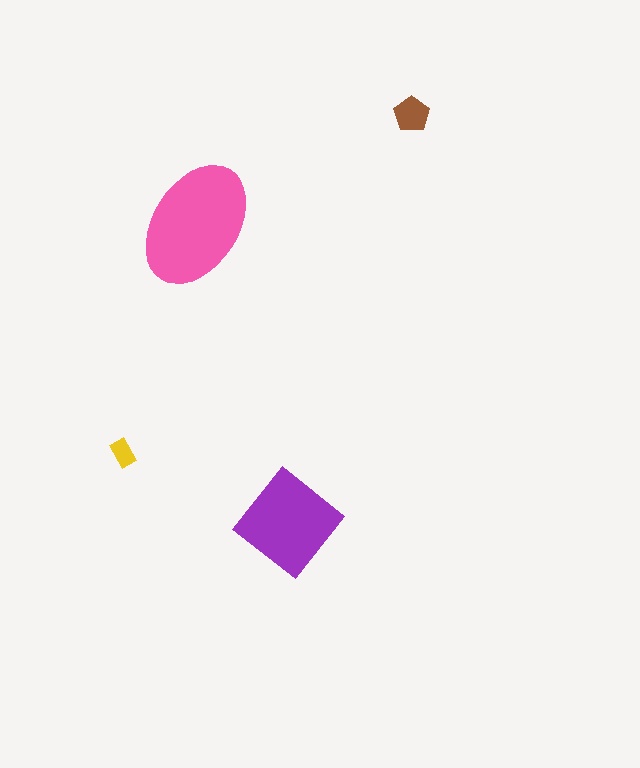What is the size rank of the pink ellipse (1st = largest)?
1st.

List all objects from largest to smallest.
The pink ellipse, the purple diamond, the brown pentagon, the yellow rectangle.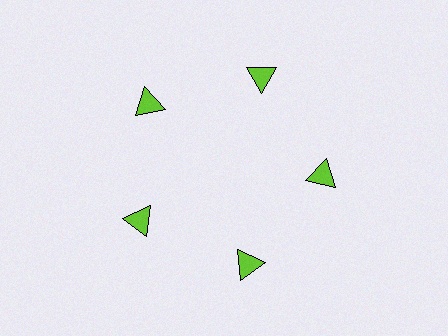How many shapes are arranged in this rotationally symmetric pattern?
There are 5 shapes, arranged in 5 groups of 1.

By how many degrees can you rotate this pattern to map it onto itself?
The pattern maps onto itself every 72 degrees of rotation.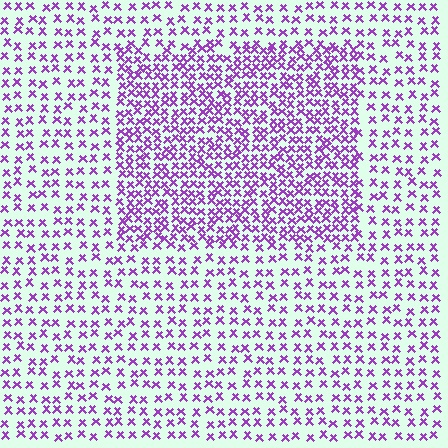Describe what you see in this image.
The image contains small purple elements arranged at two different densities. A rectangle-shaped region is visible where the elements are more densely packed than the surrounding area.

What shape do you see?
I see a rectangle.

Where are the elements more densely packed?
The elements are more densely packed inside the rectangle boundary.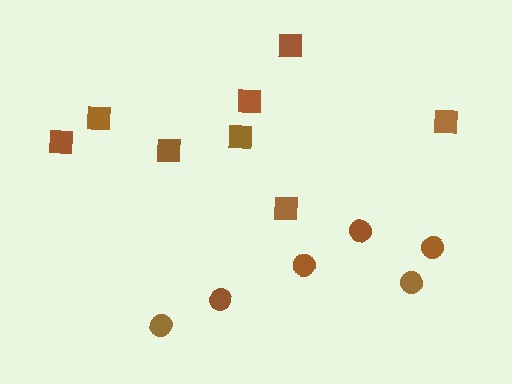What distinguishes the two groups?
There are 2 groups: one group of circles (6) and one group of squares (8).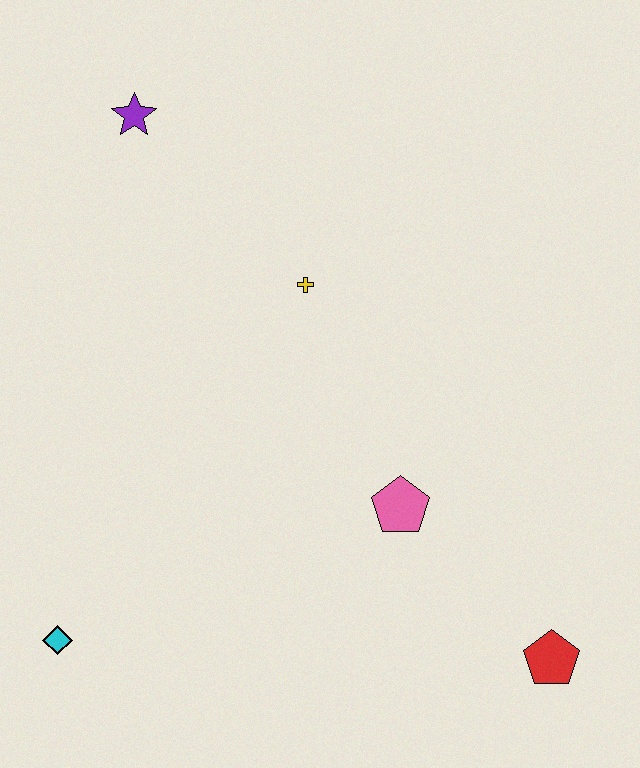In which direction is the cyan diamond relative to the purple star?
The cyan diamond is below the purple star.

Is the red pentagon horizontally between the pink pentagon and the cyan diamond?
No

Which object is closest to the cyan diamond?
The pink pentagon is closest to the cyan diamond.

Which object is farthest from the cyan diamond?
The purple star is farthest from the cyan diamond.